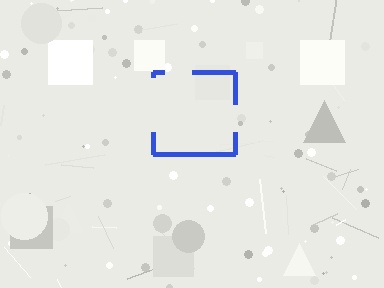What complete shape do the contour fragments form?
The contour fragments form a square.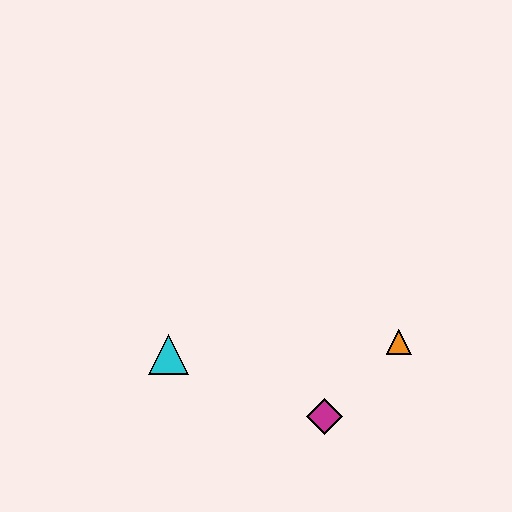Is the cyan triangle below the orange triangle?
Yes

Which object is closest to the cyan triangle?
The magenta diamond is closest to the cyan triangle.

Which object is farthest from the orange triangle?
The cyan triangle is farthest from the orange triangle.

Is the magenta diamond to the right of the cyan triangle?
Yes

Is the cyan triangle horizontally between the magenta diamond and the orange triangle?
No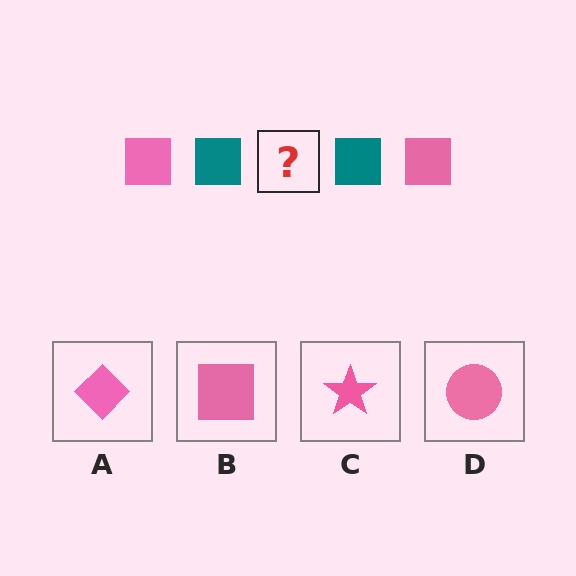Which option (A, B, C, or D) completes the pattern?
B.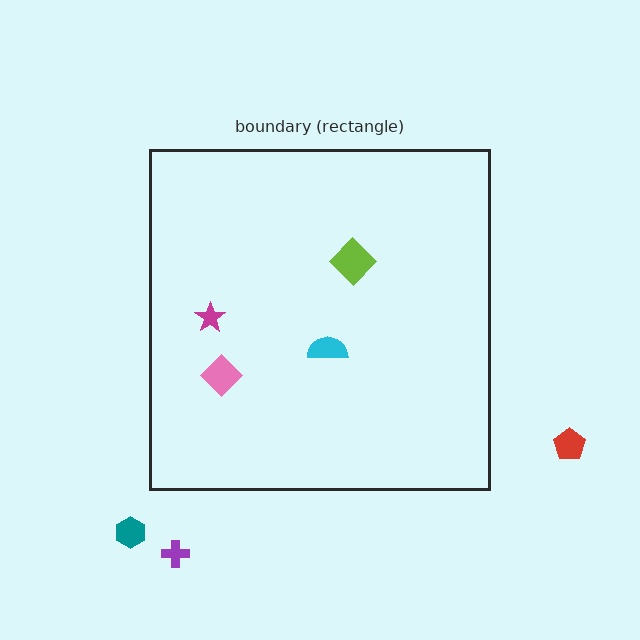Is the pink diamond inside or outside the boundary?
Inside.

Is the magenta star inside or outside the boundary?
Inside.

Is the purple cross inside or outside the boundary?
Outside.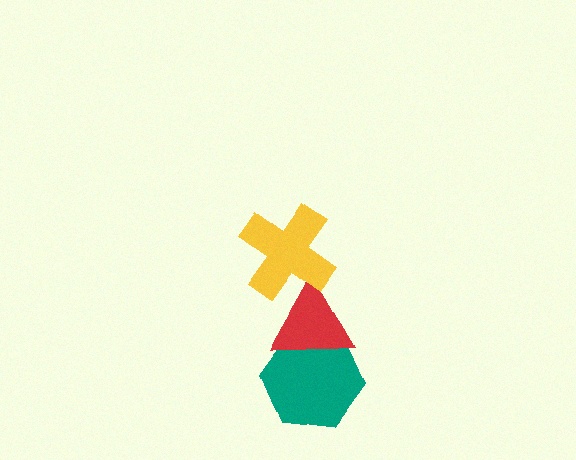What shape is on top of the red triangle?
The yellow cross is on top of the red triangle.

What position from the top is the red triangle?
The red triangle is 2nd from the top.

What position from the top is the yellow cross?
The yellow cross is 1st from the top.